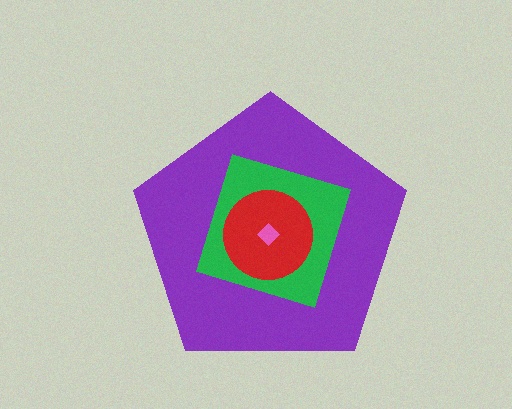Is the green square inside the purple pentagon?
Yes.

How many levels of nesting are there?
4.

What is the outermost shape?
The purple pentagon.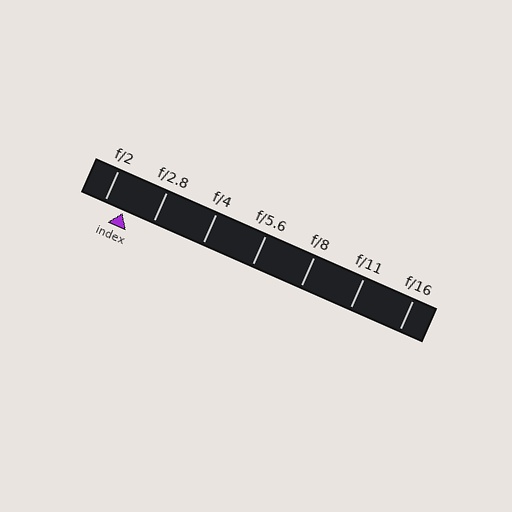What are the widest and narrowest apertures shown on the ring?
The widest aperture shown is f/2 and the narrowest is f/16.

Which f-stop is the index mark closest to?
The index mark is closest to f/2.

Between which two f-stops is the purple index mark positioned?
The index mark is between f/2 and f/2.8.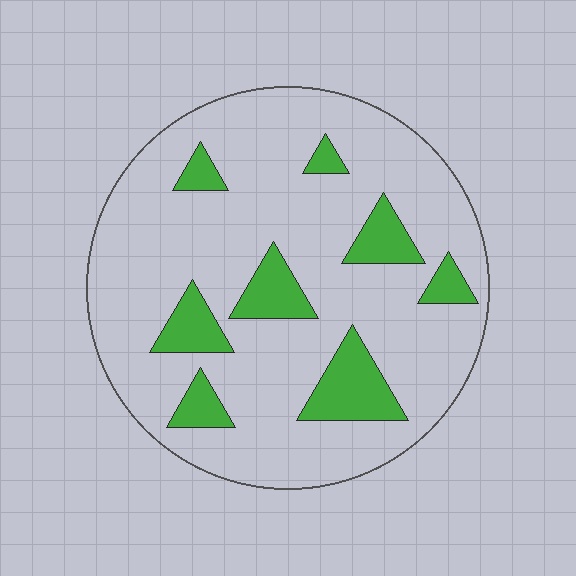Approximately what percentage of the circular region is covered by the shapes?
Approximately 15%.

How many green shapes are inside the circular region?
8.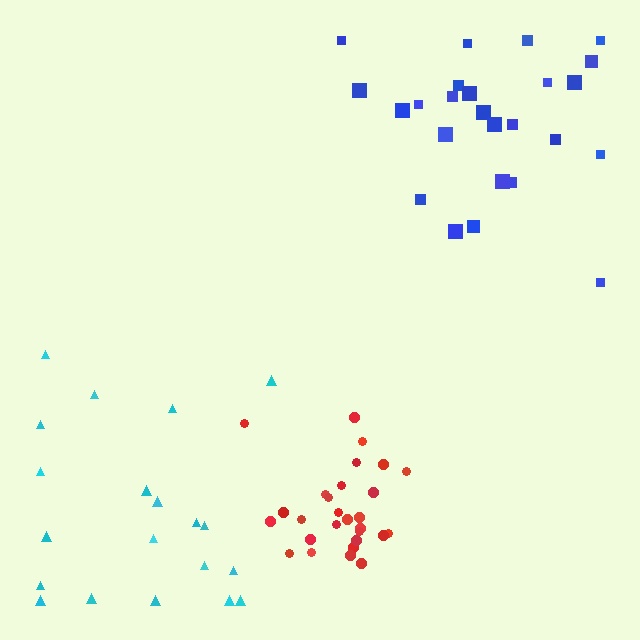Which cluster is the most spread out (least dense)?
Cyan.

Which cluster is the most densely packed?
Red.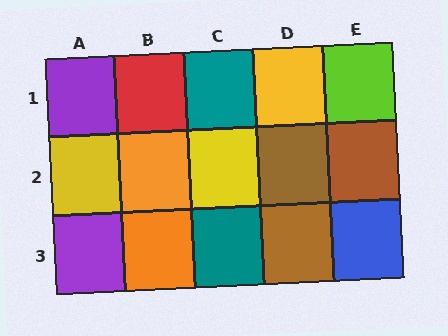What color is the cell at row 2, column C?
Yellow.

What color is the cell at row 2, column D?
Brown.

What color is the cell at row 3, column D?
Brown.